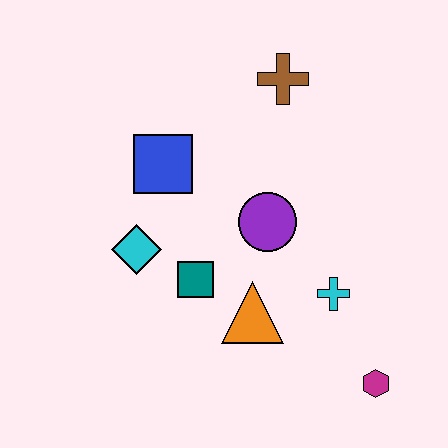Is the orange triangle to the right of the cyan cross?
No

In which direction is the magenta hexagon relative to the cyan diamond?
The magenta hexagon is to the right of the cyan diamond.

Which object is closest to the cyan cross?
The orange triangle is closest to the cyan cross.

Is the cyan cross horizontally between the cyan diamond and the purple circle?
No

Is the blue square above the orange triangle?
Yes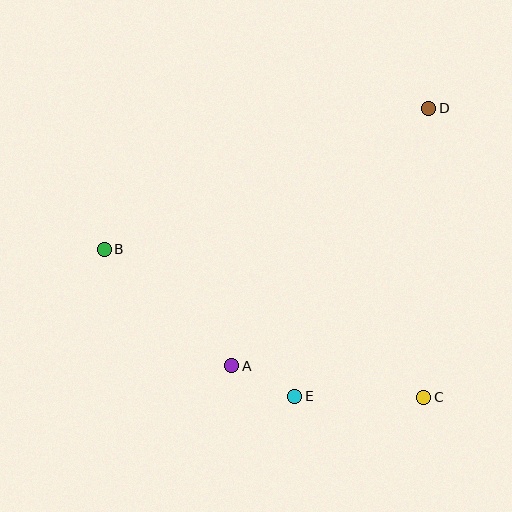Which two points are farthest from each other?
Points B and D are farthest from each other.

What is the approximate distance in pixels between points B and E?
The distance between B and E is approximately 241 pixels.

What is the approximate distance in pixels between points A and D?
The distance between A and D is approximately 324 pixels.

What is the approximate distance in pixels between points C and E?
The distance between C and E is approximately 129 pixels.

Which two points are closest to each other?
Points A and E are closest to each other.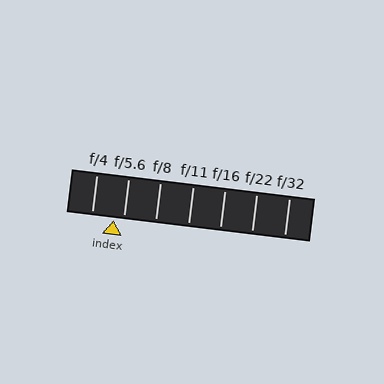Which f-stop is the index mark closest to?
The index mark is closest to f/5.6.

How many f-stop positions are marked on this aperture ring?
There are 7 f-stop positions marked.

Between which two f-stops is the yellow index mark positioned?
The index mark is between f/4 and f/5.6.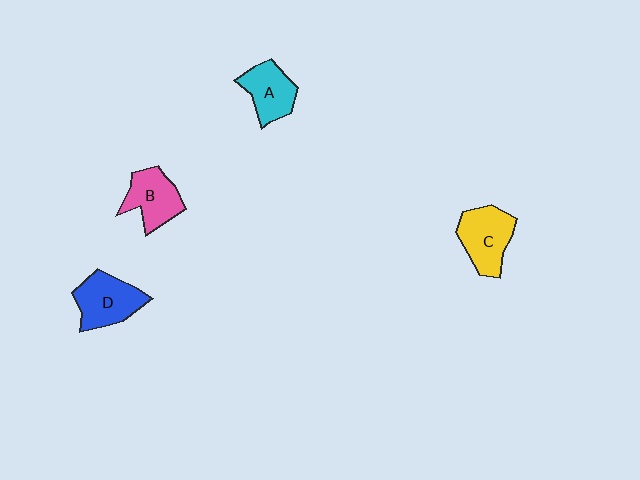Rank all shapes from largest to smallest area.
From largest to smallest: D (blue), C (yellow), B (pink), A (cyan).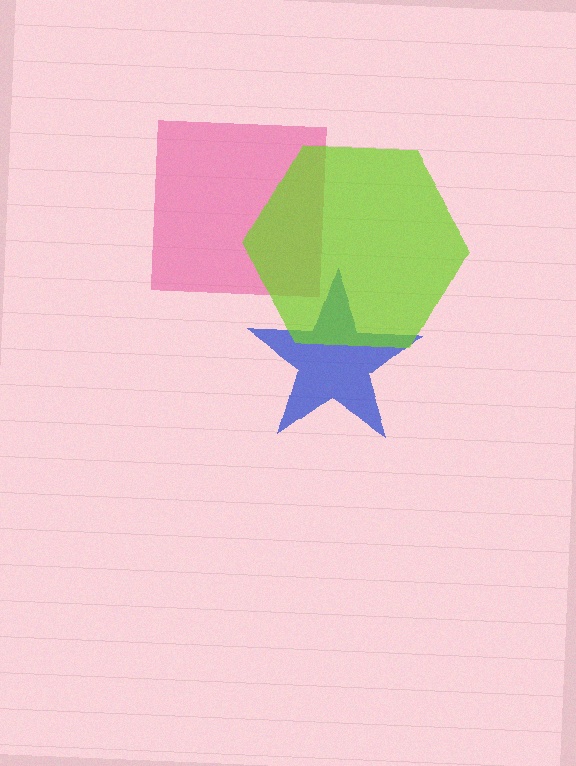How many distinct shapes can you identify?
There are 3 distinct shapes: a blue star, a pink square, a lime hexagon.